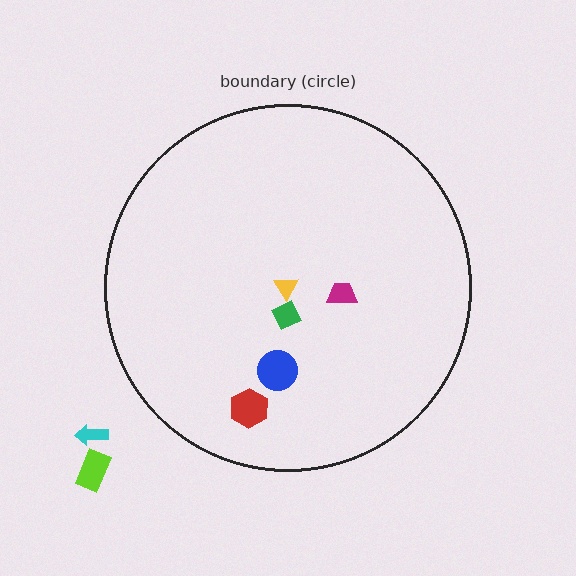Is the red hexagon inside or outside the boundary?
Inside.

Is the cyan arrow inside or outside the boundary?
Outside.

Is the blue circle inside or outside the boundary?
Inside.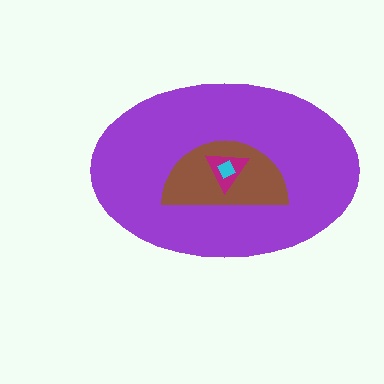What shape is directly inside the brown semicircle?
The magenta triangle.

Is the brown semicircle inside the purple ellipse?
Yes.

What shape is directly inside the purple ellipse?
The brown semicircle.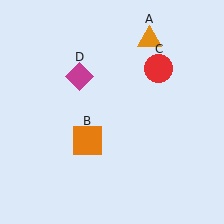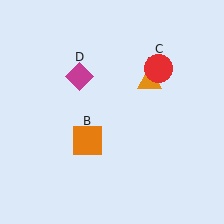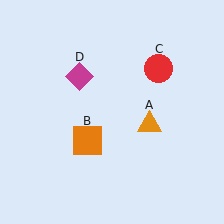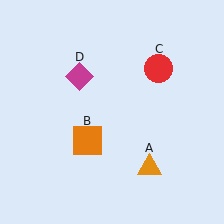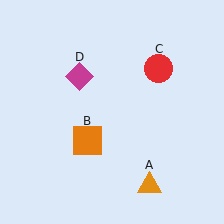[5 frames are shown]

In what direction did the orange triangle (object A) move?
The orange triangle (object A) moved down.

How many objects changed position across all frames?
1 object changed position: orange triangle (object A).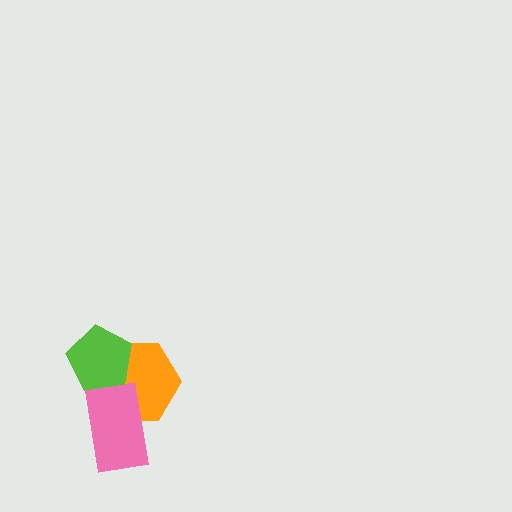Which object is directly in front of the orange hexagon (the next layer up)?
The pink rectangle is directly in front of the orange hexagon.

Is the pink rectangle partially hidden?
No, no other shape covers it.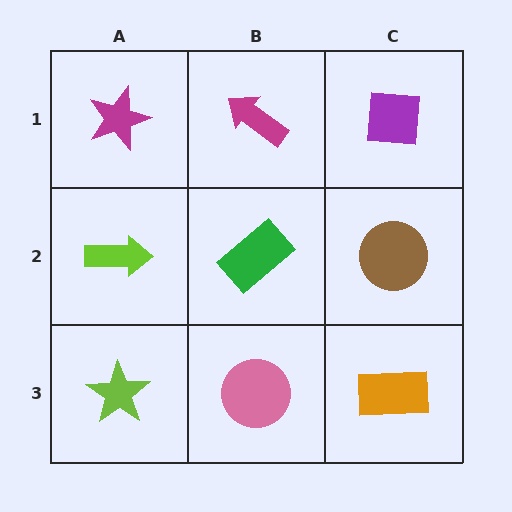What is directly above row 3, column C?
A brown circle.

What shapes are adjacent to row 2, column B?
A magenta arrow (row 1, column B), a pink circle (row 3, column B), a lime arrow (row 2, column A), a brown circle (row 2, column C).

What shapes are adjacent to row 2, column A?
A magenta star (row 1, column A), a lime star (row 3, column A), a green rectangle (row 2, column B).